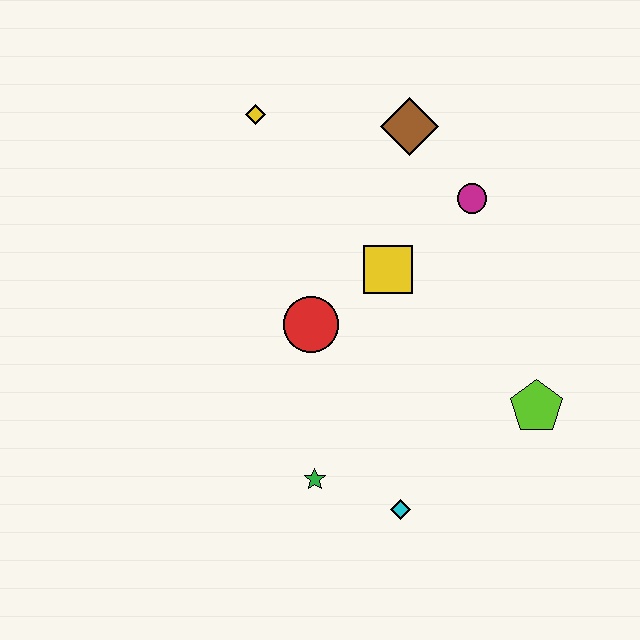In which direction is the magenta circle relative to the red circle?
The magenta circle is to the right of the red circle.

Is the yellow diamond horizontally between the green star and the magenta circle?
No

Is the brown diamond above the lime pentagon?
Yes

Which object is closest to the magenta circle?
The brown diamond is closest to the magenta circle.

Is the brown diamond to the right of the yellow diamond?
Yes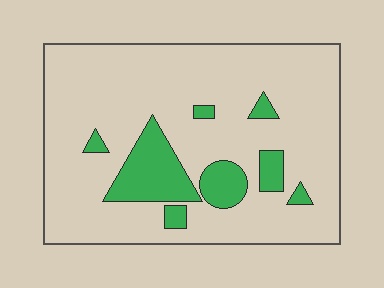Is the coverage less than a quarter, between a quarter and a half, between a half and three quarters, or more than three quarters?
Less than a quarter.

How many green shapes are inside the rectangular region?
8.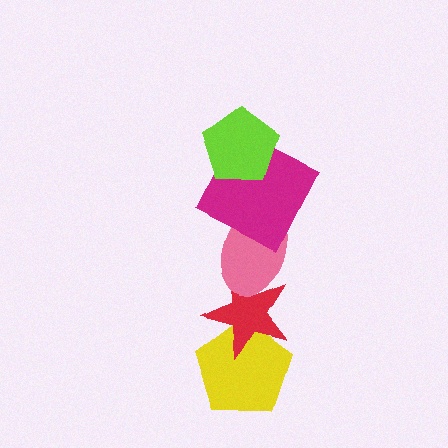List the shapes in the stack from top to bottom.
From top to bottom: the lime pentagon, the magenta square, the pink ellipse, the red star, the yellow pentagon.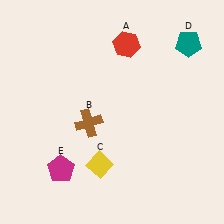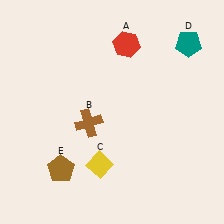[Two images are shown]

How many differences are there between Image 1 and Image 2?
There is 1 difference between the two images.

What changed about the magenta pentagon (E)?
In Image 1, E is magenta. In Image 2, it changed to brown.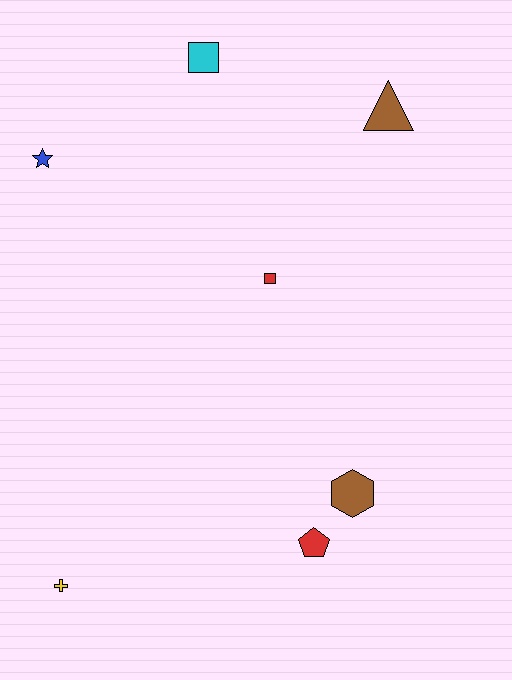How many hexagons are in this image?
There is 1 hexagon.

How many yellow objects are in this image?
There is 1 yellow object.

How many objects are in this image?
There are 7 objects.